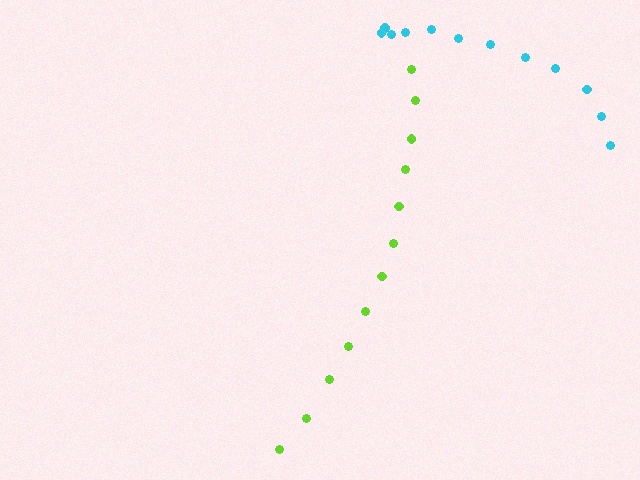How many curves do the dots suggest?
There are 2 distinct paths.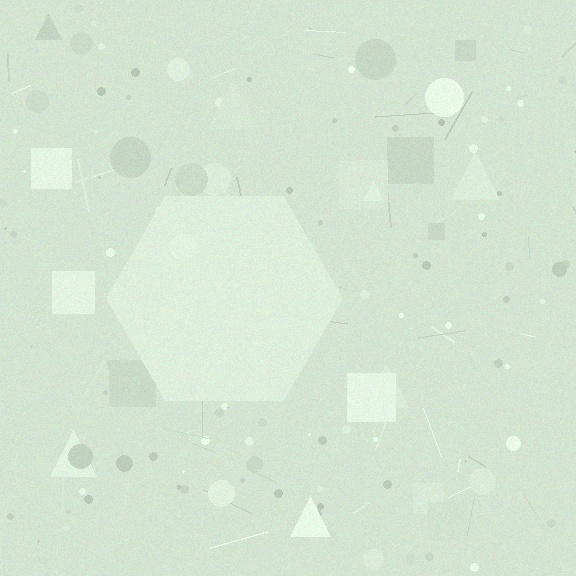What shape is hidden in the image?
A hexagon is hidden in the image.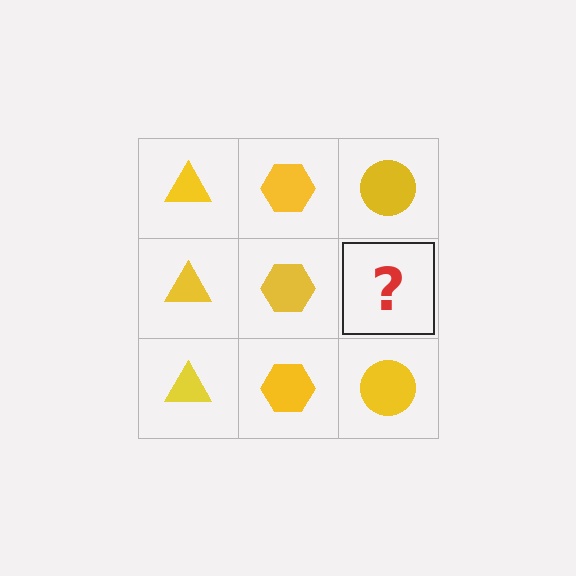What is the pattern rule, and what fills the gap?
The rule is that each column has a consistent shape. The gap should be filled with a yellow circle.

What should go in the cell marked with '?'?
The missing cell should contain a yellow circle.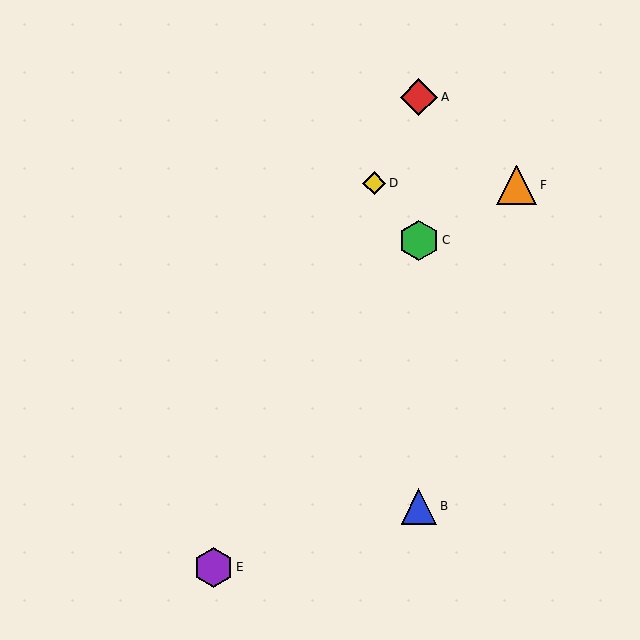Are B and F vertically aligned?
No, B is at x≈419 and F is at x≈517.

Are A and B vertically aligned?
Yes, both are at x≈419.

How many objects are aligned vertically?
3 objects (A, B, C) are aligned vertically.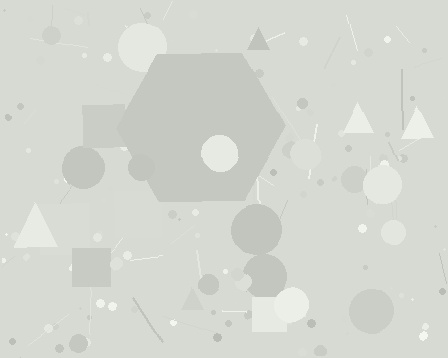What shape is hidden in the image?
A hexagon is hidden in the image.